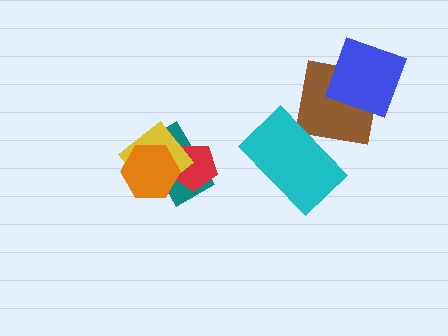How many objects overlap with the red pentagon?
3 objects overlap with the red pentagon.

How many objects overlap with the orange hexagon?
3 objects overlap with the orange hexagon.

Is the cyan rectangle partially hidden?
No, no other shape covers it.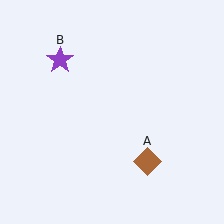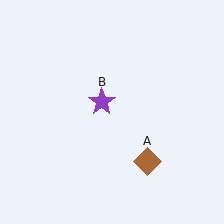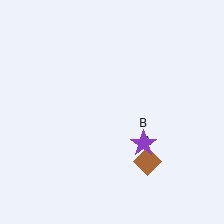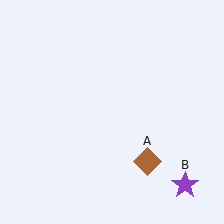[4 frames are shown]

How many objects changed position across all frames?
1 object changed position: purple star (object B).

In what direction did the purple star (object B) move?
The purple star (object B) moved down and to the right.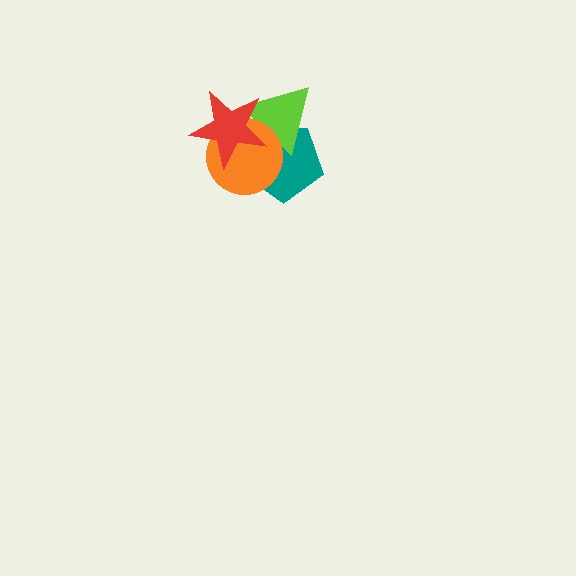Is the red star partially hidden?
No, no other shape covers it.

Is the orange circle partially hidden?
Yes, it is partially covered by another shape.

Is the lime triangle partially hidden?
Yes, it is partially covered by another shape.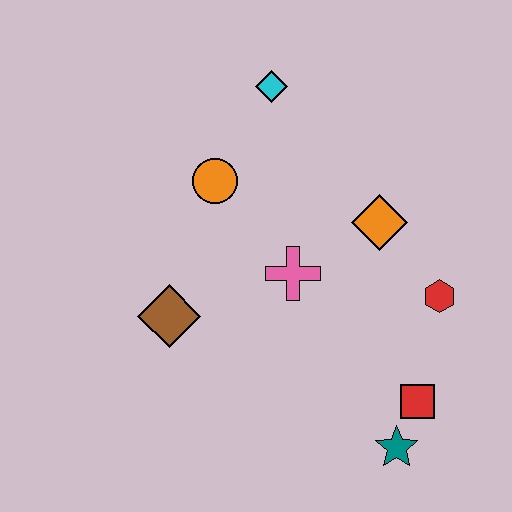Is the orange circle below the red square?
No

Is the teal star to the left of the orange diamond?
No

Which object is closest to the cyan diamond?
The orange circle is closest to the cyan diamond.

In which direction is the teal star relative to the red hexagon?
The teal star is below the red hexagon.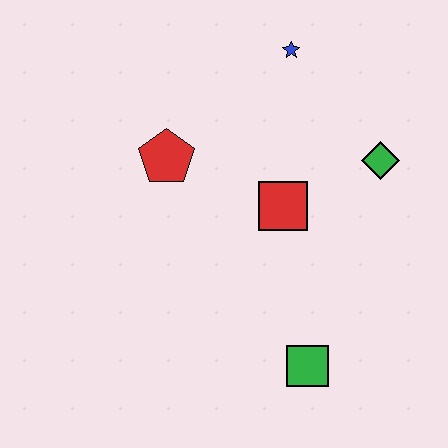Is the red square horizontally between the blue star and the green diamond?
No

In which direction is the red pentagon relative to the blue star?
The red pentagon is to the left of the blue star.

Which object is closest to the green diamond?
The red square is closest to the green diamond.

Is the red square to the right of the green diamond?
No